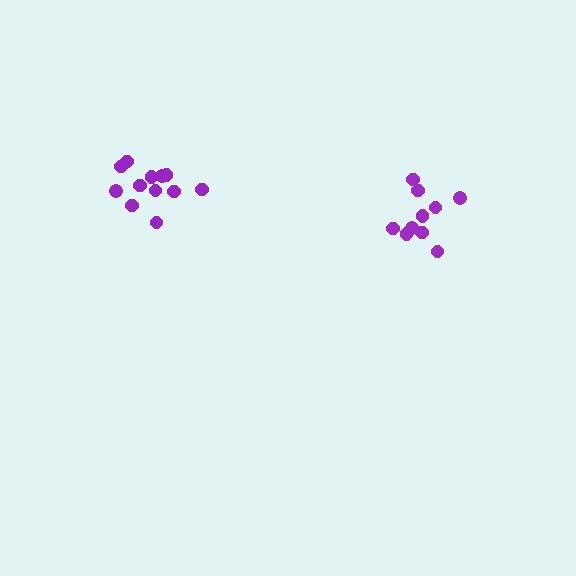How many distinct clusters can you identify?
There are 2 distinct clusters.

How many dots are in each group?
Group 1: 10 dots, Group 2: 12 dots (22 total).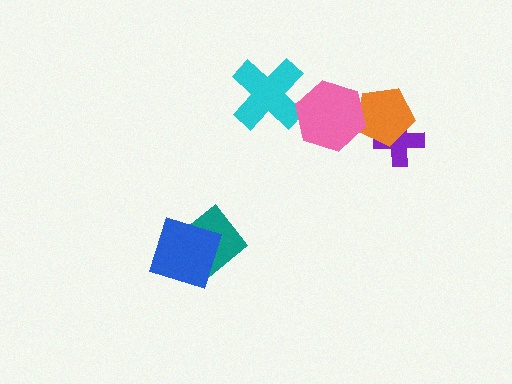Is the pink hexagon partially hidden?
No, no other shape covers it.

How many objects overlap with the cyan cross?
1 object overlaps with the cyan cross.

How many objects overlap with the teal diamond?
1 object overlaps with the teal diamond.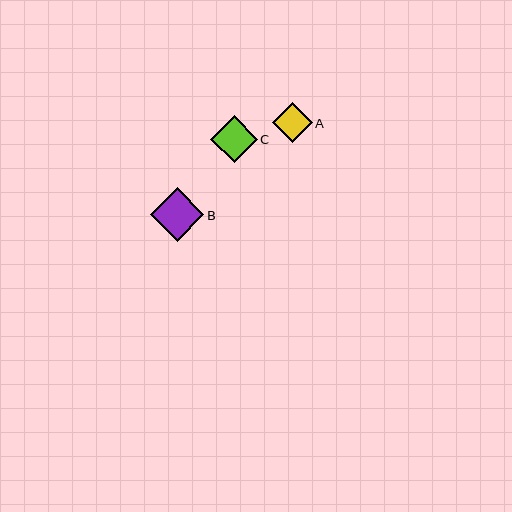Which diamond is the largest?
Diamond B is the largest with a size of approximately 53 pixels.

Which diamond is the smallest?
Diamond A is the smallest with a size of approximately 40 pixels.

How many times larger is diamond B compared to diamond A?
Diamond B is approximately 1.3 times the size of diamond A.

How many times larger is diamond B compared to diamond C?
Diamond B is approximately 1.1 times the size of diamond C.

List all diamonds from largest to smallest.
From largest to smallest: B, C, A.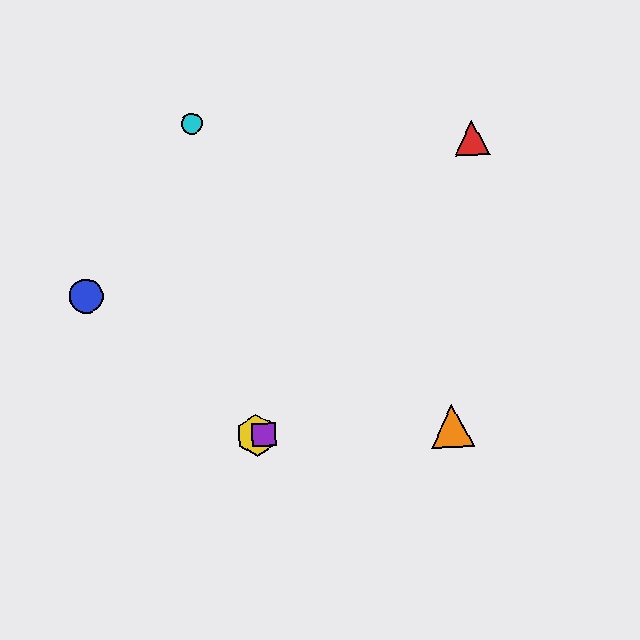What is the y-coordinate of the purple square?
The purple square is at y≈435.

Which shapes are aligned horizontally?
The green hexagon, the yellow hexagon, the purple square, the orange triangle are aligned horizontally.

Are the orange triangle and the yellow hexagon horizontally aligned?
Yes, both are at y≈426.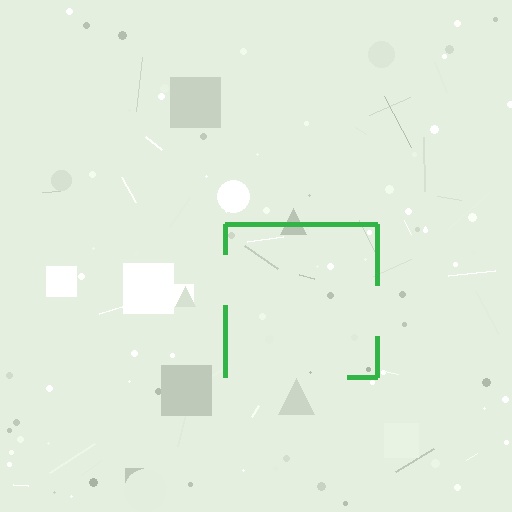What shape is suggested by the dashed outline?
The dashed outline suggests a square.